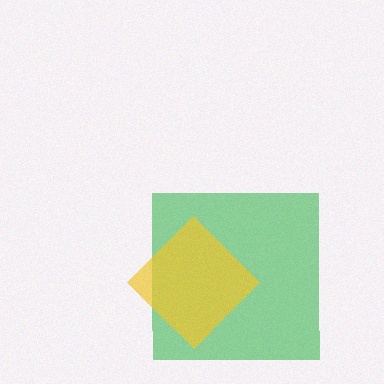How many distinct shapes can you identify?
There are 2 distinct shapes: a green square, a yellow diamond.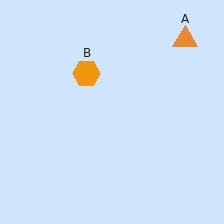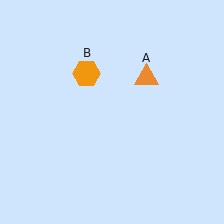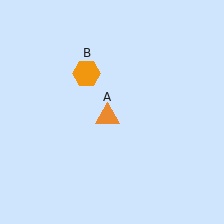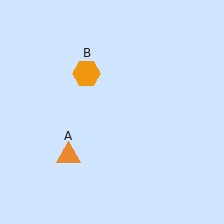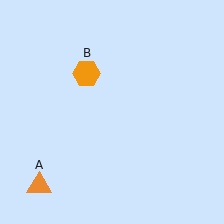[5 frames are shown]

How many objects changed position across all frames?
1 object changed position: orange triangle (object A).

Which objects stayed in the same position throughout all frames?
Orange hexagon (object B) remained stationary.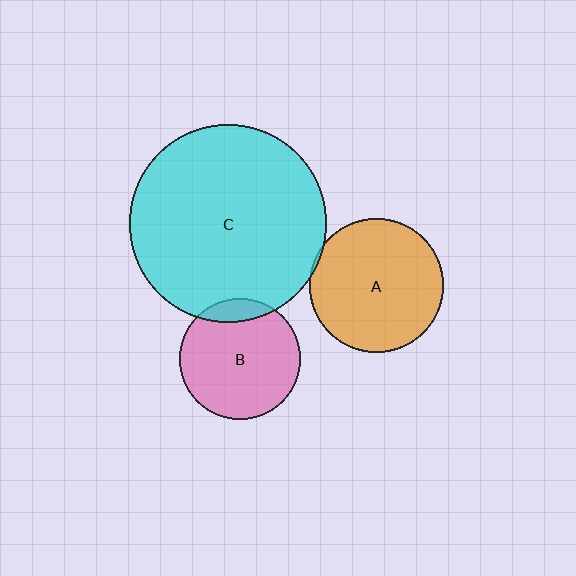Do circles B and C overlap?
Yes.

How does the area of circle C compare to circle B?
Approximately 2.7 times.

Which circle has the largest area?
Circle C (cyan).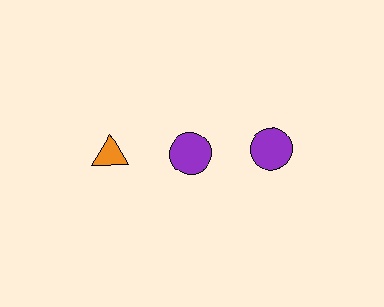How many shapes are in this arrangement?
There are 3 shapes arranged in a grid pattern.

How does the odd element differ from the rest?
It differs in both color (orange instead of purple) and shape (triangle instead of circle).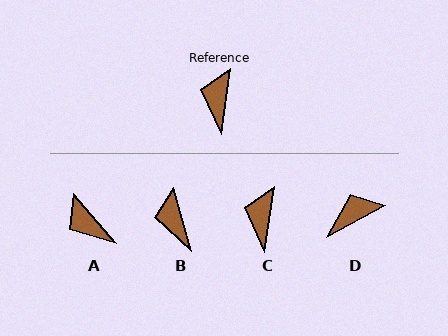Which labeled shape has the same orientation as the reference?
C.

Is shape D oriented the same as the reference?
No, it is off by about 53 degrees.